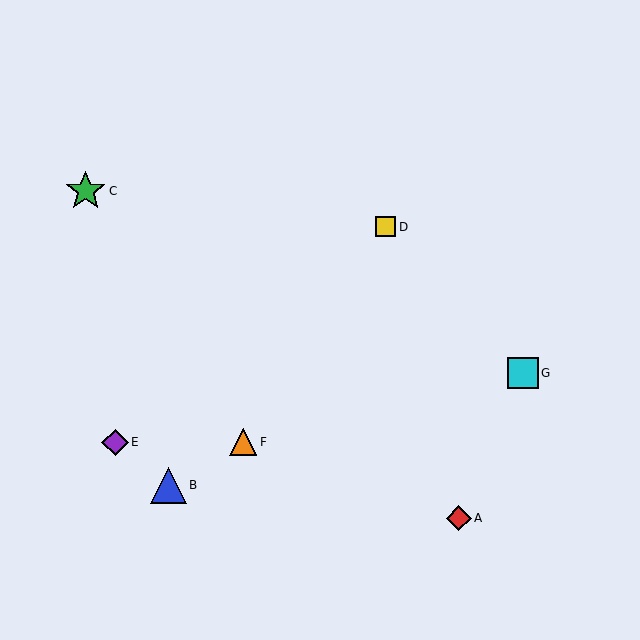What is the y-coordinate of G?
Object G is at y≈373.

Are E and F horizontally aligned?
Yes, both are at y≈442.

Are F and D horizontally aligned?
No, F is at y≈442 and D is at y≈227.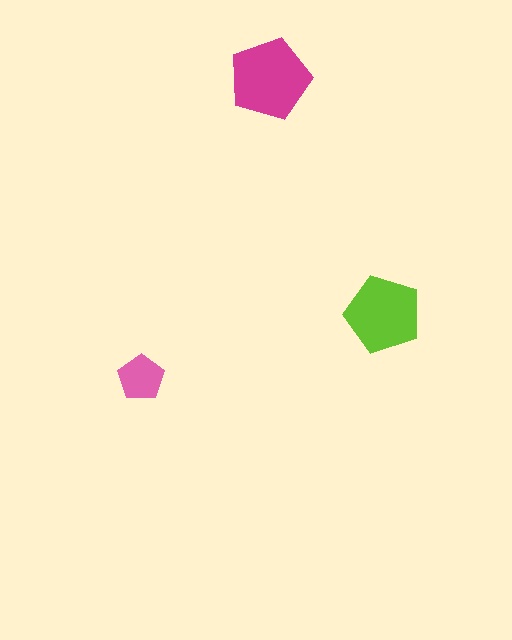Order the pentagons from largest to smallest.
the magenta one, the lime one, the pink one.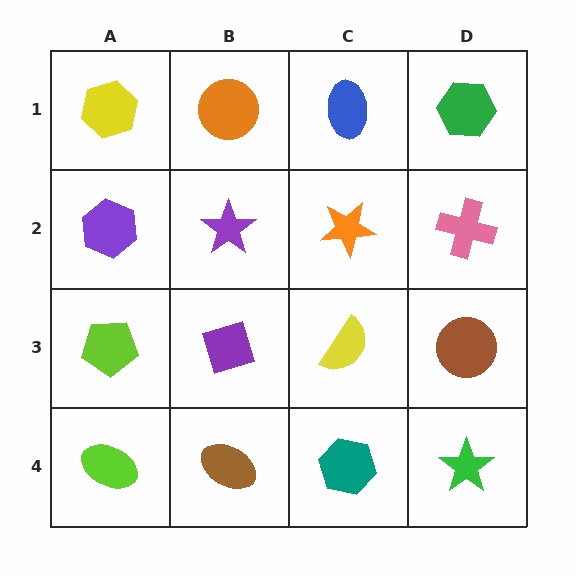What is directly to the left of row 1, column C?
An orange circle.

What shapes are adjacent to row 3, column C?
An orange star (row 2, column C), a teal hexagon (row 4, column C), a purple diamond (row 3, column B), a brown circle (row 3, column D).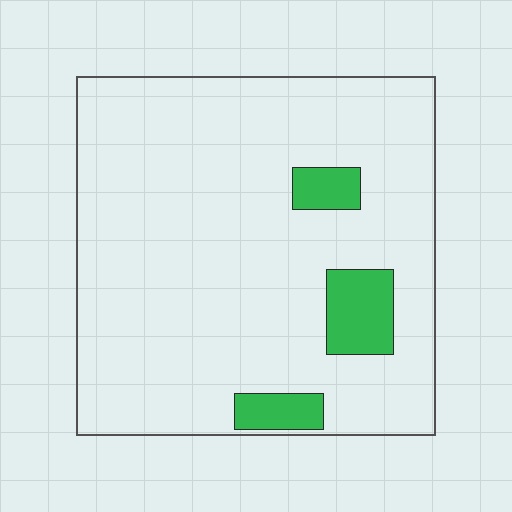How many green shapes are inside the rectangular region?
3.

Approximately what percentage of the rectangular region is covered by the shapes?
Approximately 10%.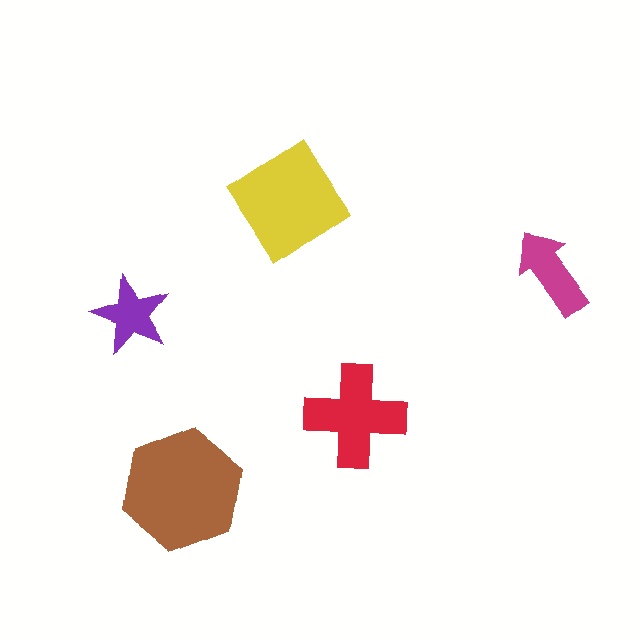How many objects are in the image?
There are 5 objects in the image.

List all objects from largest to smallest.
The brown hexagon, the yellow diamond, the red cross, the magenta arrow, the purple star.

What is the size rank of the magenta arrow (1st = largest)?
4th.